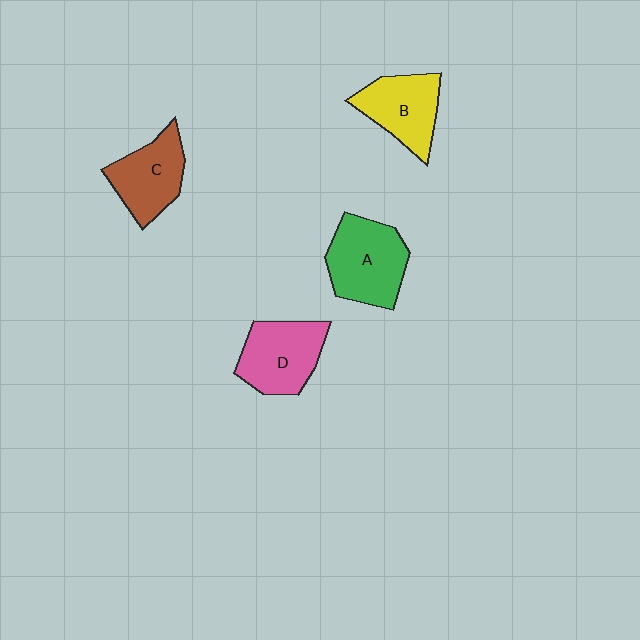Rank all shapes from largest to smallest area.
From largest to smallest: A (green), D (pink), B (yellow), C (brown).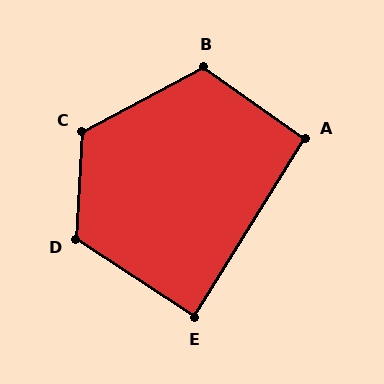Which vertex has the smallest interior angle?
E, at approximately 88 degrees.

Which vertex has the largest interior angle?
C, at approximately 121 degrees.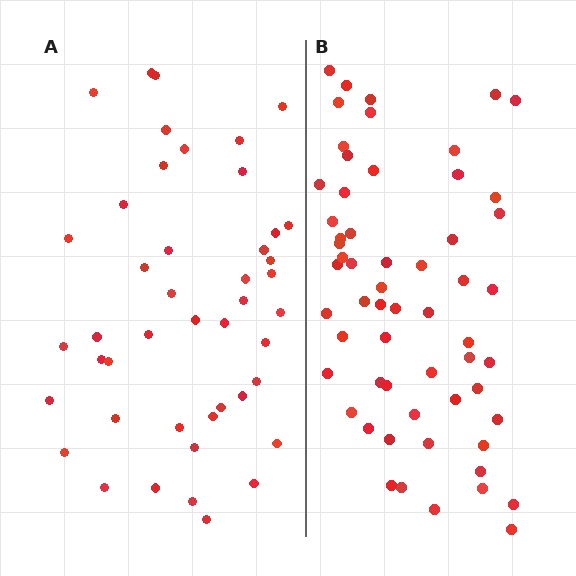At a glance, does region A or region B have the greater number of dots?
Region B (the right region) has more dots.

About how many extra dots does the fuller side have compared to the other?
Region B has approximately 15 more dots than region A.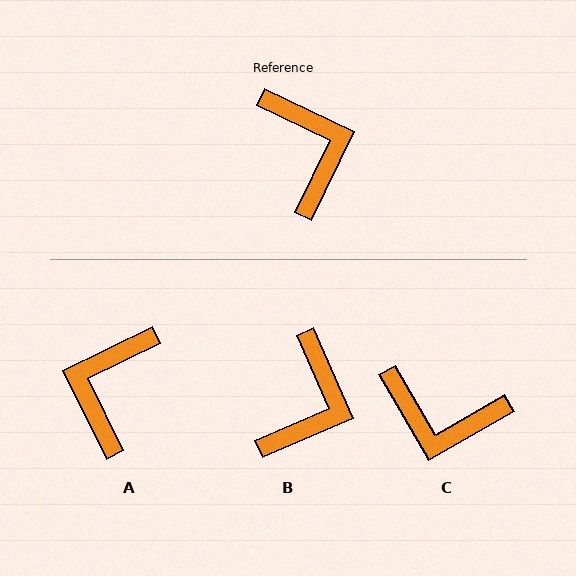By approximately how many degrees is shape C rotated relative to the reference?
Approximately 125 degrees clockwise.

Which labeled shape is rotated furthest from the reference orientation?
A, about 142 degrees away.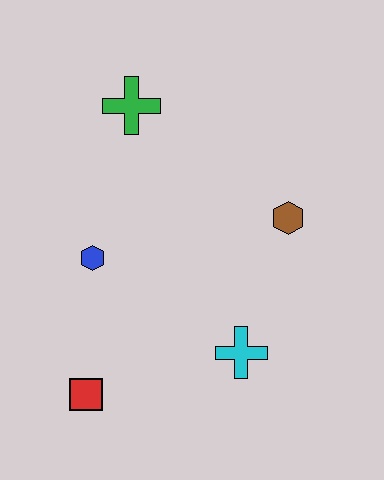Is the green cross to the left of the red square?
No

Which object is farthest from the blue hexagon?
The brown hexagon is farthest from the blue hexagon.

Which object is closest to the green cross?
The blue hexagon is closest to the green cross.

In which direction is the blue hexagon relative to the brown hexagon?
The blue hexagon is to the left of the brown hexagon.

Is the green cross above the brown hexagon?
Yes